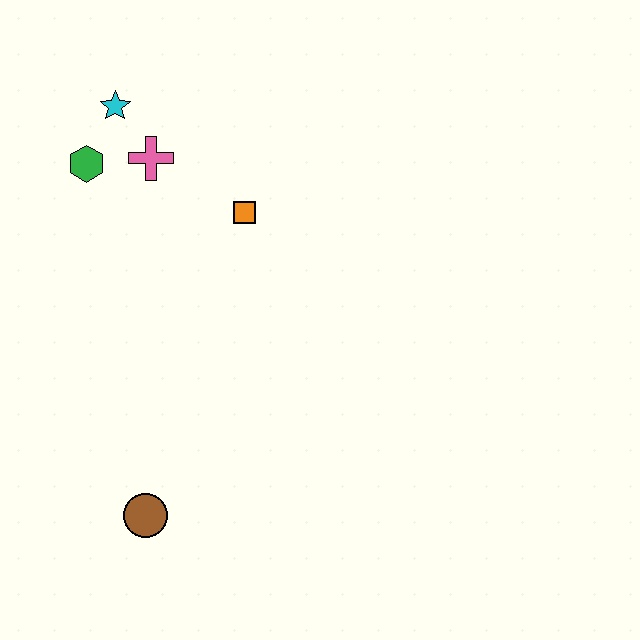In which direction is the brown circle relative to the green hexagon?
The brown circle is below the green hexagon.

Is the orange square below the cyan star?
Yes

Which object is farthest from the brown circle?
The cyan star is farthest from the brown circle.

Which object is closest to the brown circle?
The orange square is closest to the brown circle.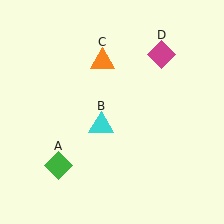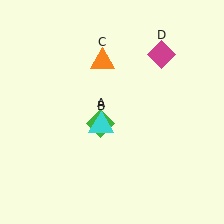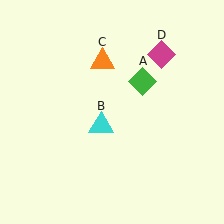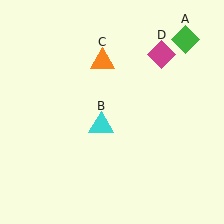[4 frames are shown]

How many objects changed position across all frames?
1 object changed position: green diamond (object A).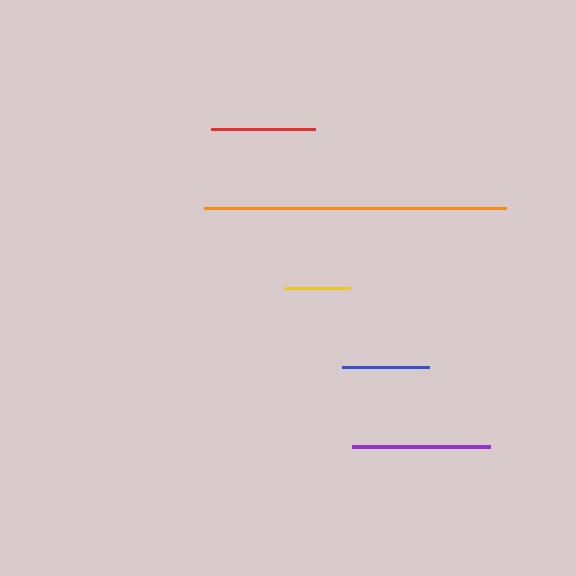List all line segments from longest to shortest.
From longest to shortest: orange, purple, red, blue, yellow.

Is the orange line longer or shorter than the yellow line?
The orange line is longer than the yellow line.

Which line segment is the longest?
The orange line is the longest at approximately 302 pixels.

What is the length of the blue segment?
The blue segment is approximately 87 pixels long.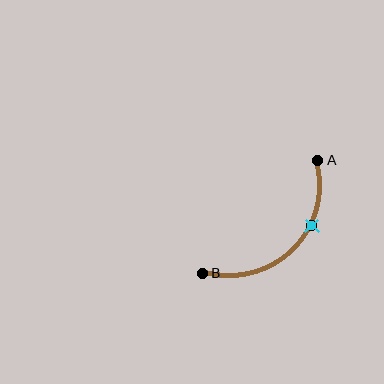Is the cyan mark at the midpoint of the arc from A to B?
No. The cyan mark lies on the arc but is closer to endpoint A. The arc midpoint would be at the point on the curve equidistant along the arc from both A and B.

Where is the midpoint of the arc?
The arc midpoint is the point on the curve farthest from the straight line joining A and B. It sits below and to the right of that line.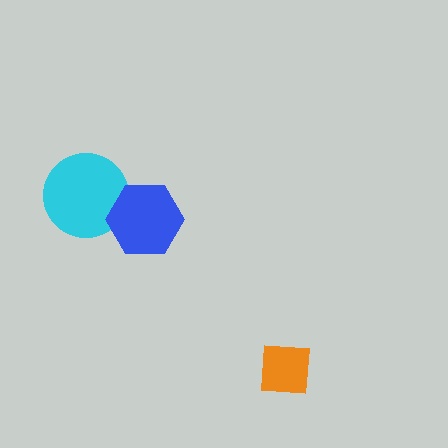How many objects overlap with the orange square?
0 objects overlap with the orange square.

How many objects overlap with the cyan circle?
1 object overlaps with the cyan circle.